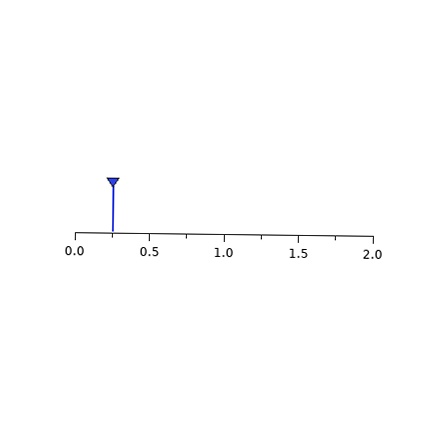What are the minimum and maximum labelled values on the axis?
The axis runs from 0.0 to 2.0.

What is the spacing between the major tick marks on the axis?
The major ticks are spaced 0.5 apart.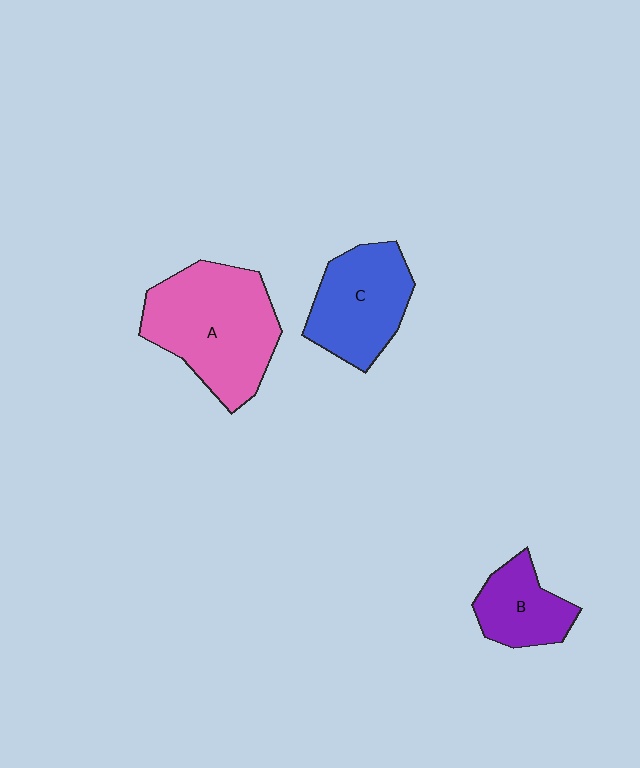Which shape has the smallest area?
Shape B (purple).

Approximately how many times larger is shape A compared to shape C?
Approximately 1.4 times.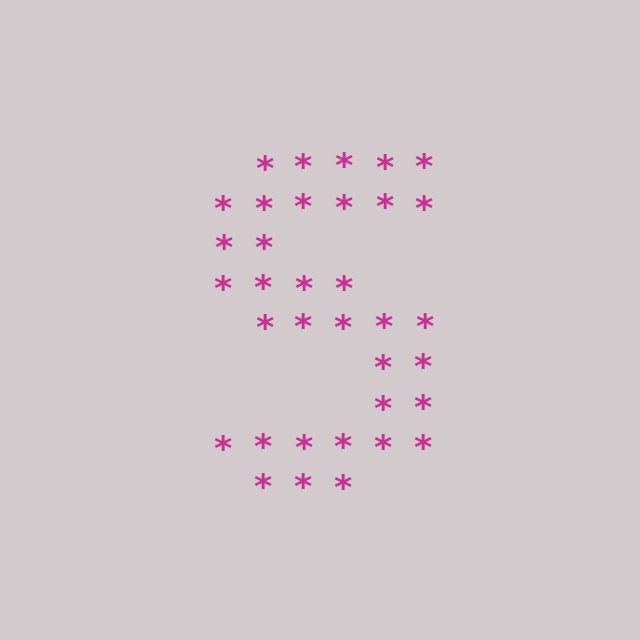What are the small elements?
The small elements are asterisks.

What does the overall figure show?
The overall figure shows the letter S.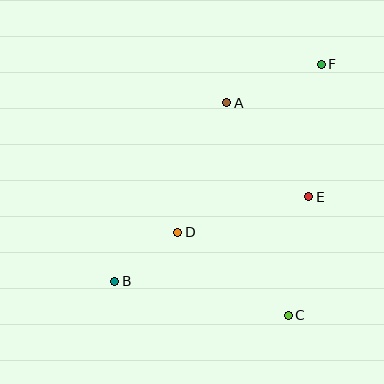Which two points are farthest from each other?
Points B and F are farthest from each other.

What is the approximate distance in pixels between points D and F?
The distance between D and F is approximately 221 pixels.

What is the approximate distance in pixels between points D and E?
The distance between D and E is approximately 136 pixels.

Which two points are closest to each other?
Points B and D are closest to each other.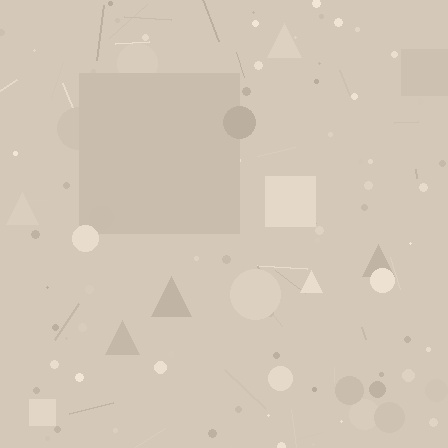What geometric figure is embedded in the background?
A square is embedded in the background.